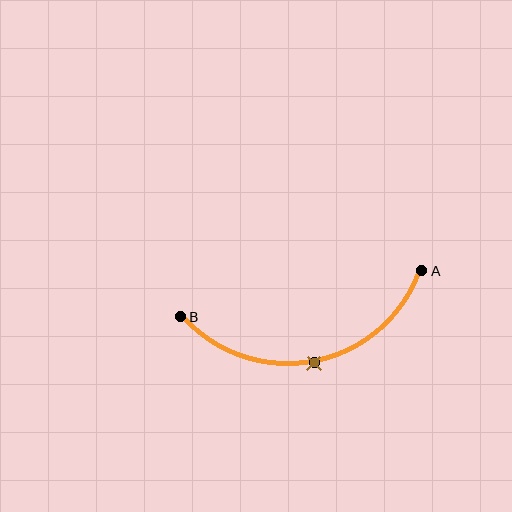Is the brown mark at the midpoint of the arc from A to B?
Yes. The brown mark lies on the arc at equal arc-length from both A and B — it is the arc midpoint.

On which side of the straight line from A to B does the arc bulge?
The arc bulges below the straight line connecting A and B.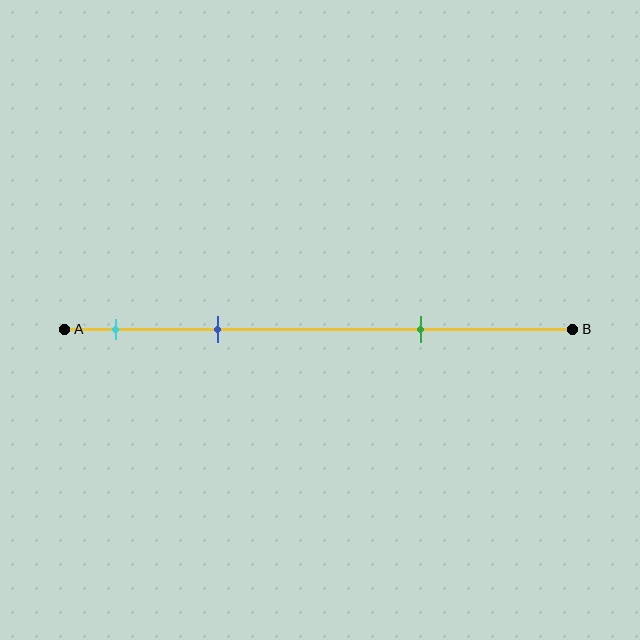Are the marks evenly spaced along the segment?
No, the marks are not evenly spaced.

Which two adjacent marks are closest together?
The cyan and blue marks are the closest adjacent pair.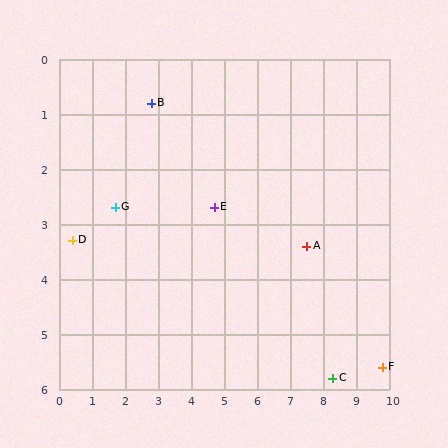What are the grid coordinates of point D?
Point D is at approximately (0.4, 3.3).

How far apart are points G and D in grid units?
Points G and D are about 1.4 grid units apart.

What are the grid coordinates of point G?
Point G is at approximately (1.7, 2.7).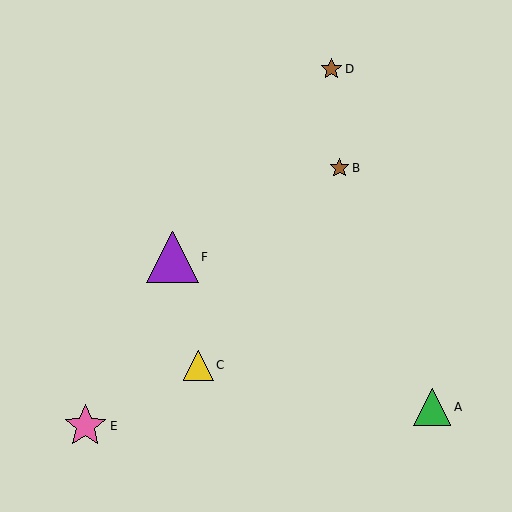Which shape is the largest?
The purple triangle (labeled F) is the largest.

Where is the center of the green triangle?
The center of the green triangle is at (432, 407).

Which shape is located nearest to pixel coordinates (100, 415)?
The pink star (labeled E) at (85, 426) is nearest to that location.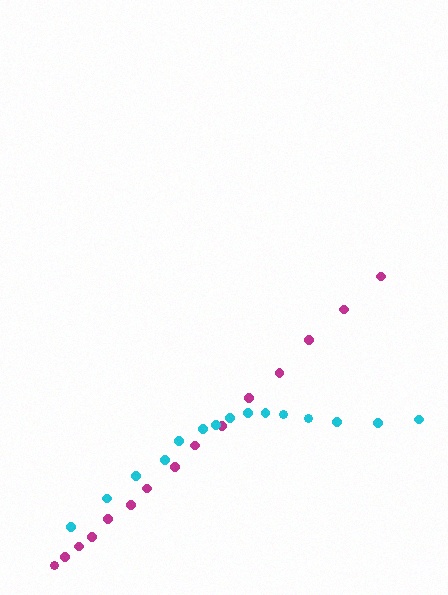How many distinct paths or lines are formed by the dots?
There are 2 distinct paths.